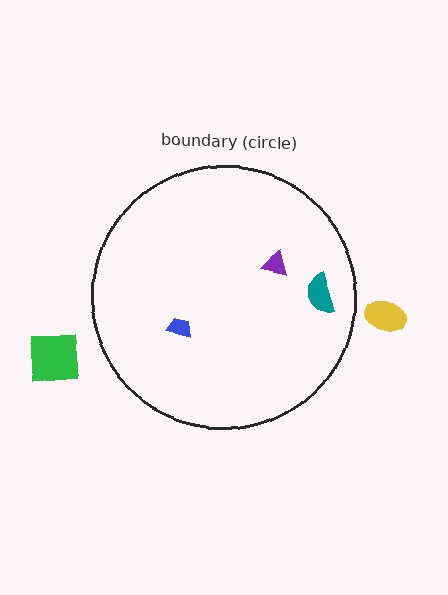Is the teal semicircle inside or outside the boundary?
Inside.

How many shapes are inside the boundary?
3 inside, 2 outside.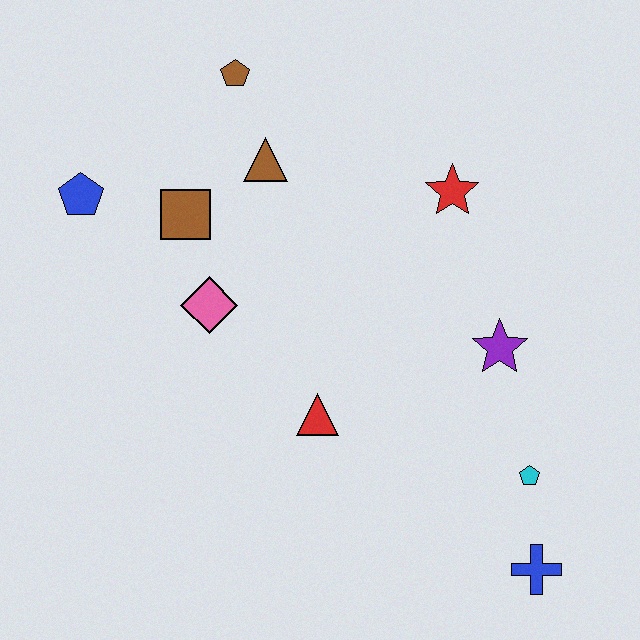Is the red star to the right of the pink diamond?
Yes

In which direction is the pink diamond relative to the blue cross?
The pink diamond is to the left of the blue cross.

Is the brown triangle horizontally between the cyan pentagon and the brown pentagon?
Yes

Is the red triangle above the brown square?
No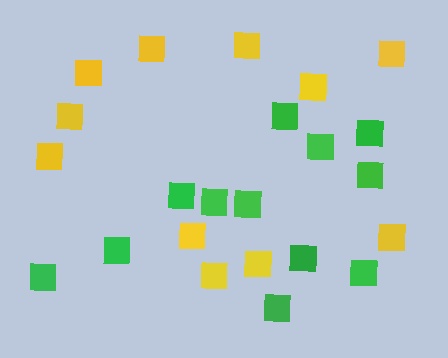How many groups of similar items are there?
There are 2 groups: one group of green squares (12) and one group of yellow squares (11).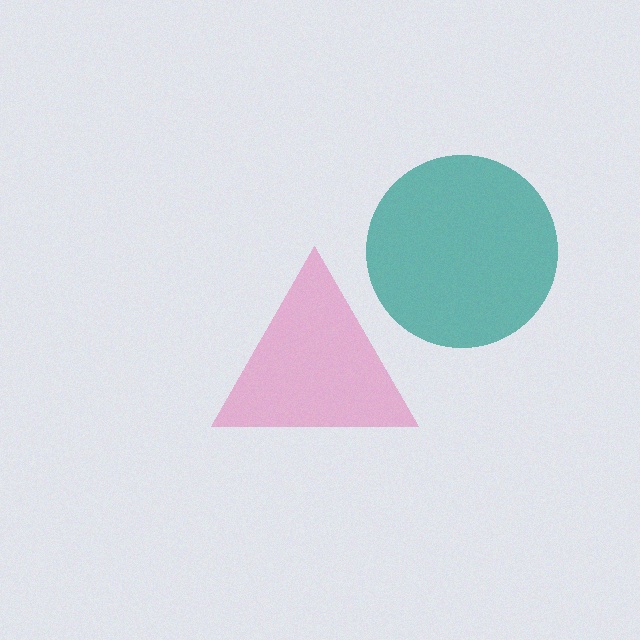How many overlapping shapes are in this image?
There are 2 overlapping shapes in the image.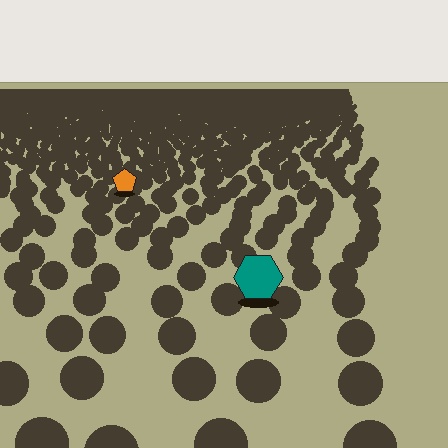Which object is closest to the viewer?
The teal hexagon is closest. The texture marks near it are larger and more spread out.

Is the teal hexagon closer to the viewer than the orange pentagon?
Yes. The teal hexagon is closer — you can tell from the texture gradient: the ground texture is coarser near it.